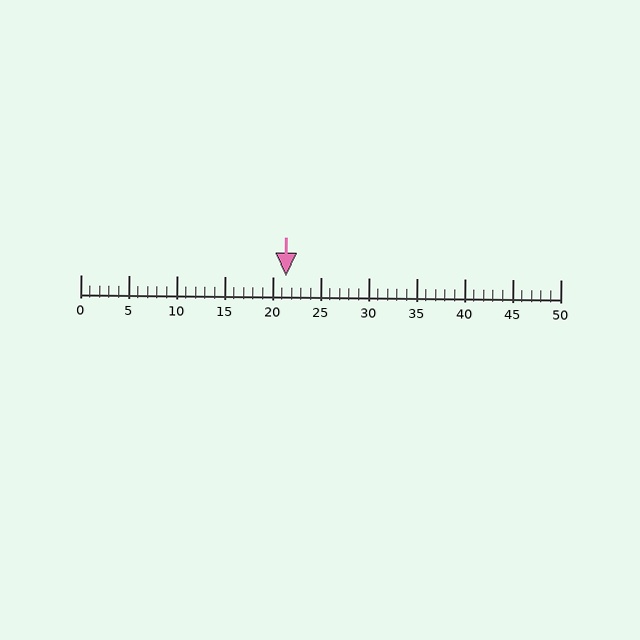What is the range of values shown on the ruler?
The ruler shows values from 0 to 50.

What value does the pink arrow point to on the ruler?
The pink arrow points to approximately 21.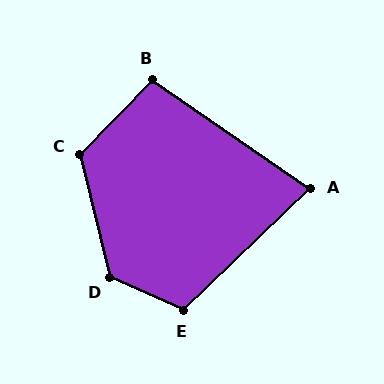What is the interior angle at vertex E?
Approximately 112 degrees (obtuse).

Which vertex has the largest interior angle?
D, at approximately 128 degrees.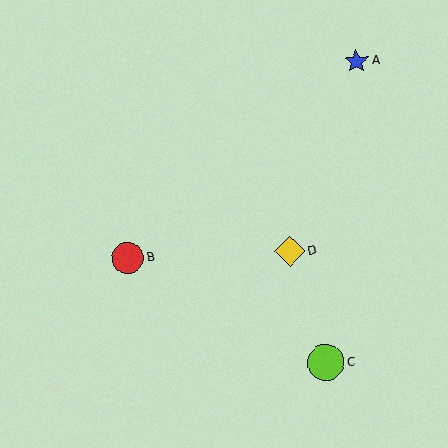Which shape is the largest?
The lime circle (labeled C) is the largest.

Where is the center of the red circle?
The center of the red circle is at (128, 258).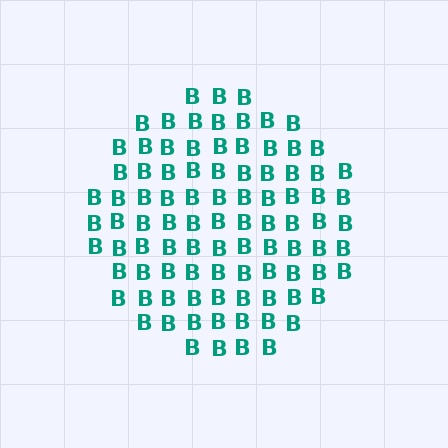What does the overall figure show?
The overall figure shows a circle.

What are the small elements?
The small elements are letter B's.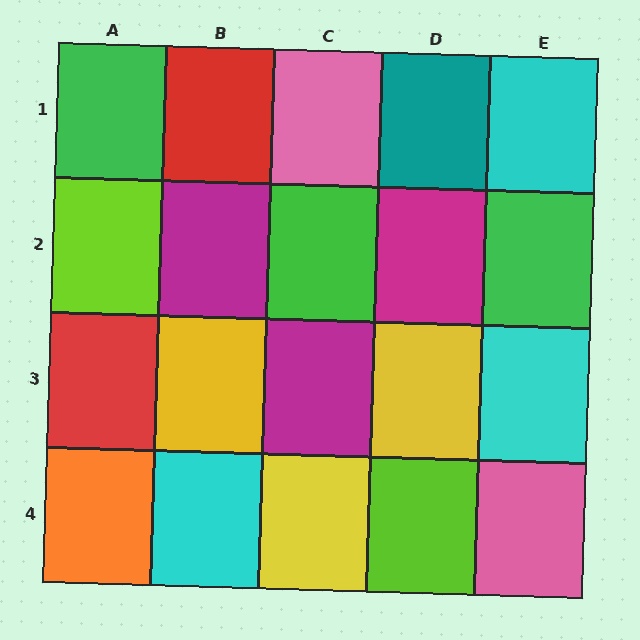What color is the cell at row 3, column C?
Magenta.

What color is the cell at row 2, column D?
Magenta.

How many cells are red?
2 cells are red.